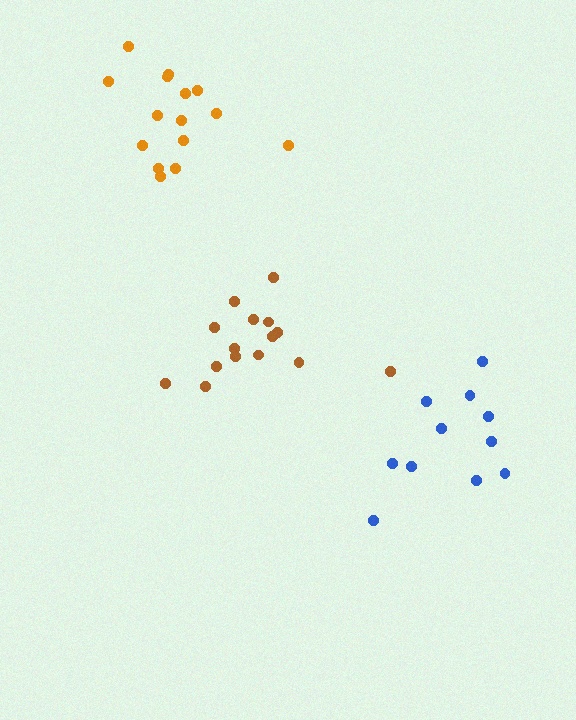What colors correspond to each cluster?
The clusters are colored: blue, brown, orange.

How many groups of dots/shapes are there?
There are 3 groups.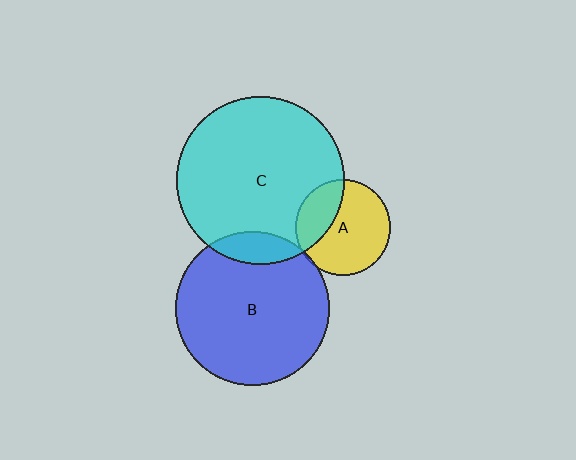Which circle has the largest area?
Circle C (cyan).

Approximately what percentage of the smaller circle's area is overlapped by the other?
Approximately 10%.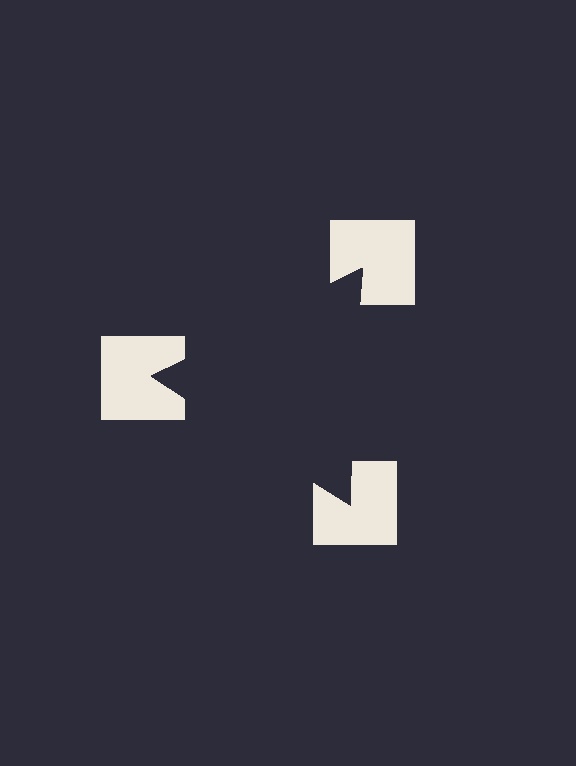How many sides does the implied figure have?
3 sides.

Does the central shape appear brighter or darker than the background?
It typically appears slightly darker than the background, even though no actual brightness change is drawn.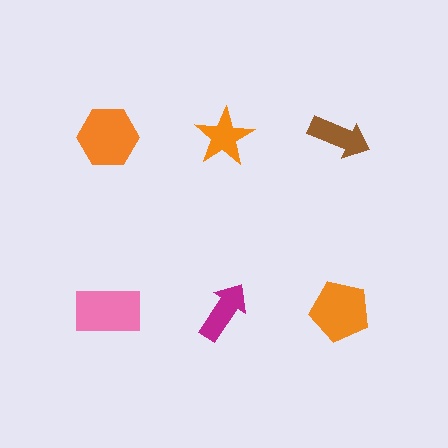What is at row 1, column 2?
An orange star.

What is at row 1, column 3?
A brown arrow.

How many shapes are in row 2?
3 shapes.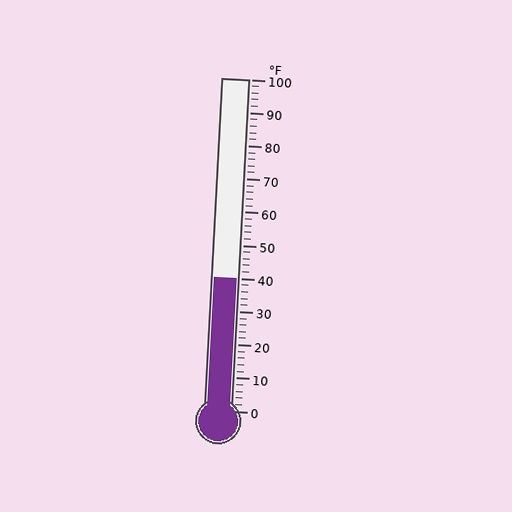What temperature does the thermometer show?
The thermometer shows approximately 40°F.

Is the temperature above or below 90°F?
The temperature is below 90°F.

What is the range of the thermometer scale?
The thermometer scale ranges from 0°F to 100°F.